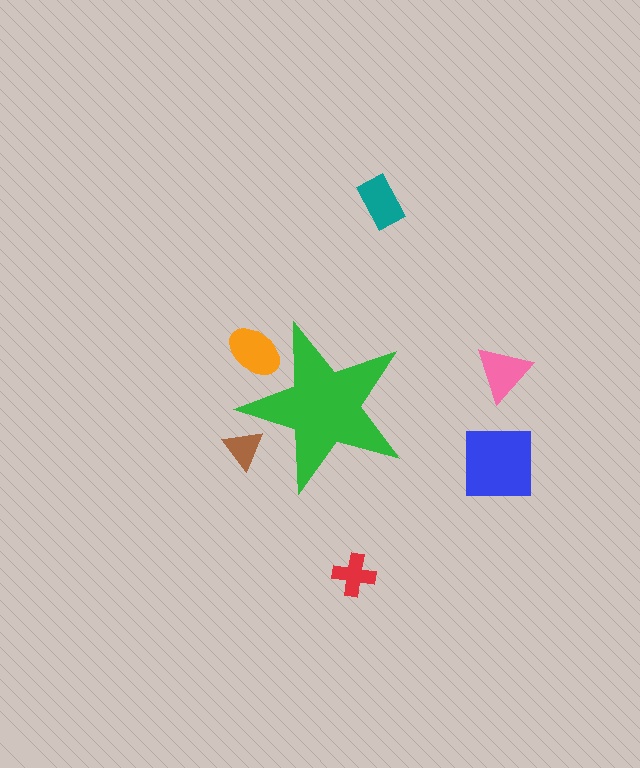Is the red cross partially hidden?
No, the red cross is fully visible.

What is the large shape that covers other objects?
A green star.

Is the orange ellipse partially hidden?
Yes, the orange ellipse is partially hidden behind the green star.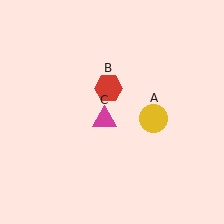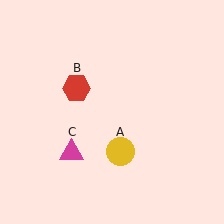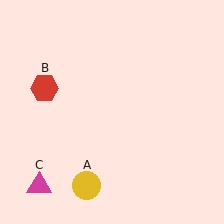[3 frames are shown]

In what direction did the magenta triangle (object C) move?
The magenta triangle (object C) moved down and to the left.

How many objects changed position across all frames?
3 objects changed position: yellow circle (object A), red hexagon (object B), magenta triangle (object C).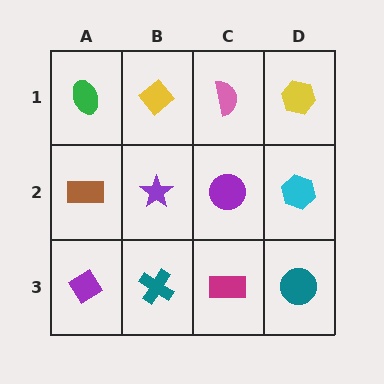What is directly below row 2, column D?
A teal circle.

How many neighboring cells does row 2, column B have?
4.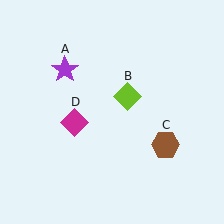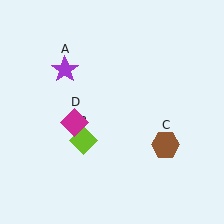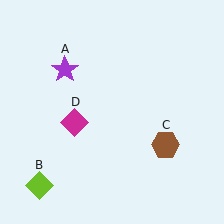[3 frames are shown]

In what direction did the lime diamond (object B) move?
The lime diamond (object B) moved down and to the left.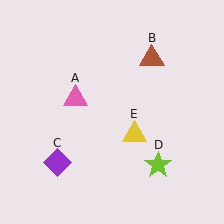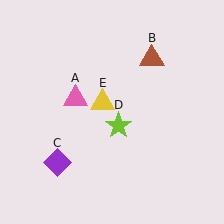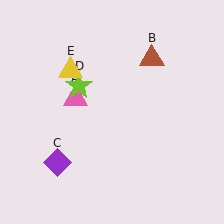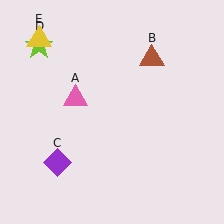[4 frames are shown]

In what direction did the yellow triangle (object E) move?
The yellow triangle (object E) moved up and to the left.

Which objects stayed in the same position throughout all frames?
Pink triangle (object A) and brown triangle (object B) and purple diamond (object C) remained stationary.